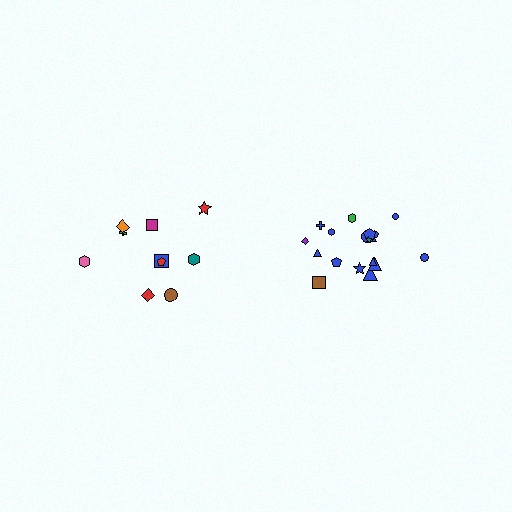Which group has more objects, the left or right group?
The right group.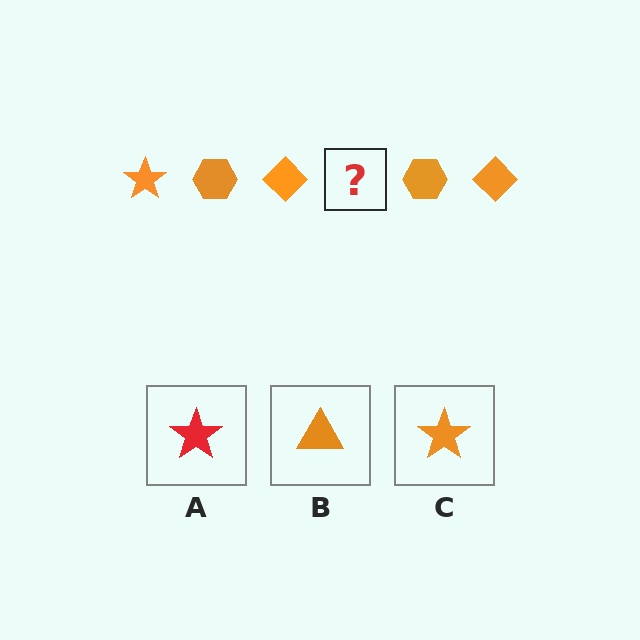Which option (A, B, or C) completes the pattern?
C.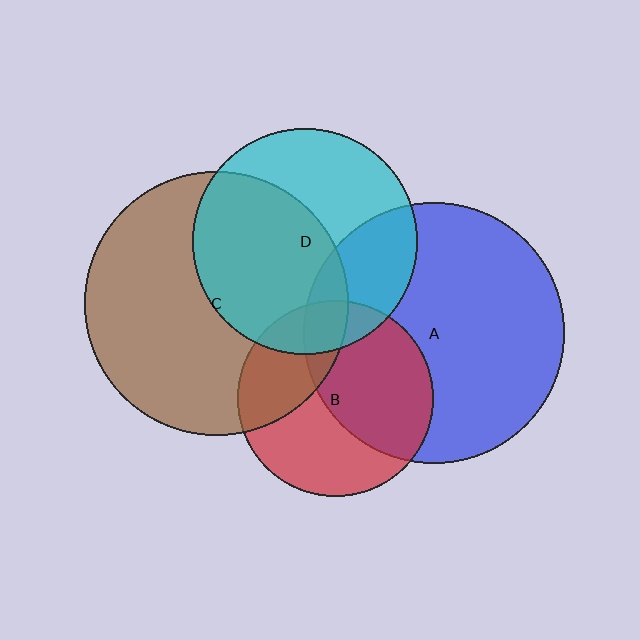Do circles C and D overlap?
Yes.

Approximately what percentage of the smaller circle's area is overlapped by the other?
Approximately 55%.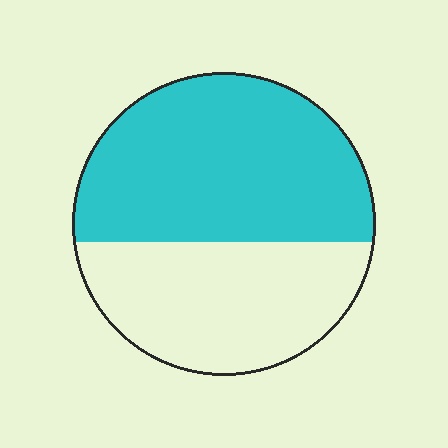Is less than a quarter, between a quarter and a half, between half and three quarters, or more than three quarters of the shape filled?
Between half and three quarters.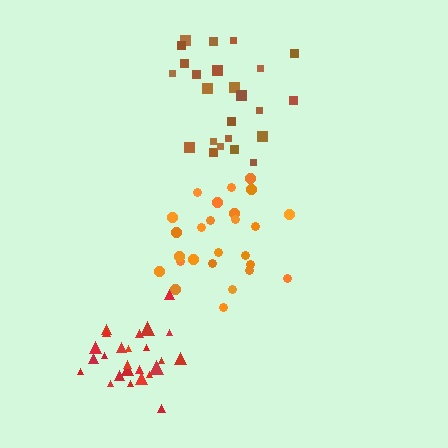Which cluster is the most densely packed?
Red.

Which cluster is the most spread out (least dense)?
Brown.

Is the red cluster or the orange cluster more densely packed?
Red.